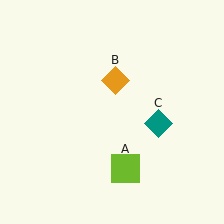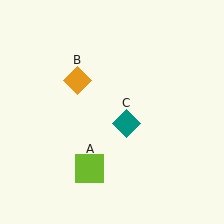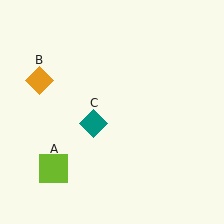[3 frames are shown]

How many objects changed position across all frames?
3 objects changed position: lime square (object A), orange diamond (object B), teal diamond (object C).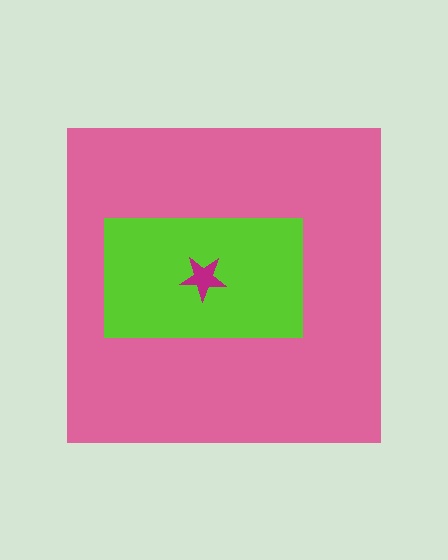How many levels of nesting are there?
3.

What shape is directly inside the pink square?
The lime rectangle.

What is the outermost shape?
The pink square.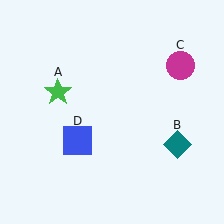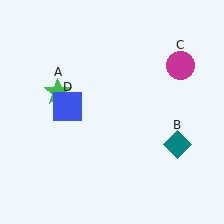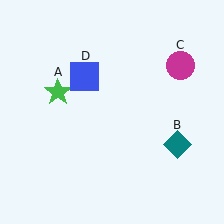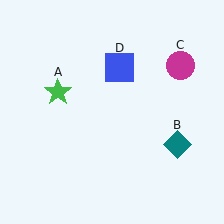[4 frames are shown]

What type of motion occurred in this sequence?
The blue square (object D) rotated clockwise around the center of the scene.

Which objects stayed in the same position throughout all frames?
Green star (object A) and teal diamond (object B) and magenta circle (object C) remained stationary.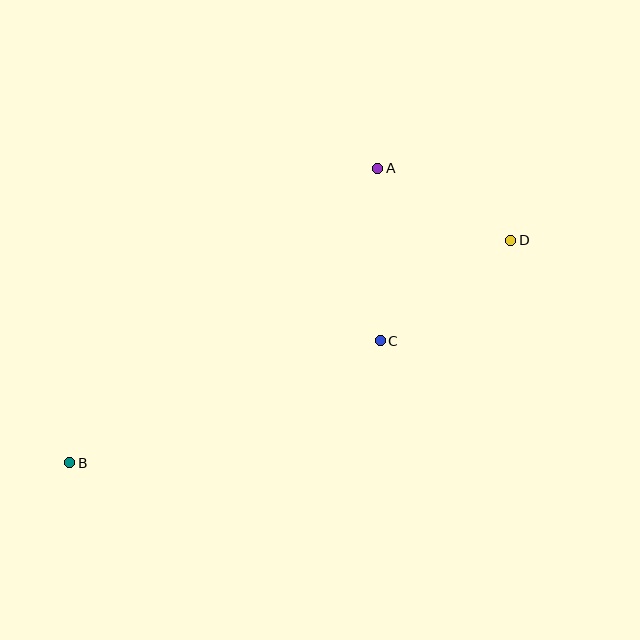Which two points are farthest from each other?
Points B and D are farthest from each other.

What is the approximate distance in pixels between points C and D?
The distance between C and D is approximately 165 pixels.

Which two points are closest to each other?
Points A and D are closest to each other.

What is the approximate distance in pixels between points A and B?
The distance between A and B is approximately 426 pixels.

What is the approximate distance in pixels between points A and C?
The distance between A and C is approximately 173 pixels.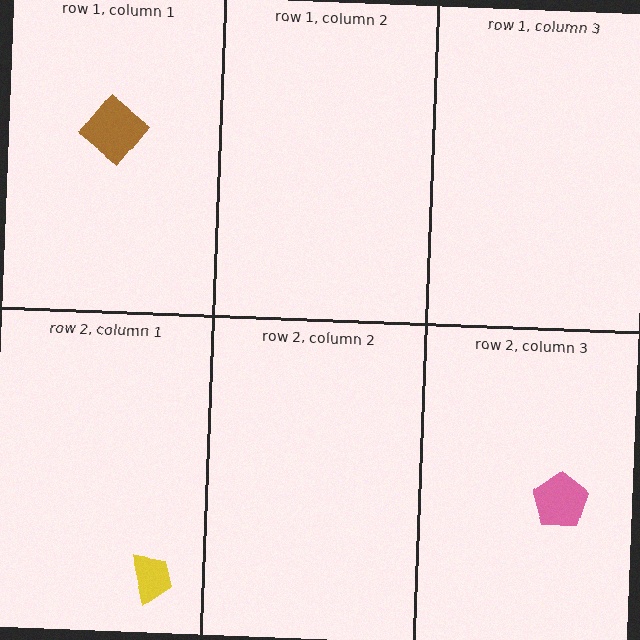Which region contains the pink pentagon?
The row 2, column 3 region.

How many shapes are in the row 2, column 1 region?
1.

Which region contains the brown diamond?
The row 1, column 1 region.